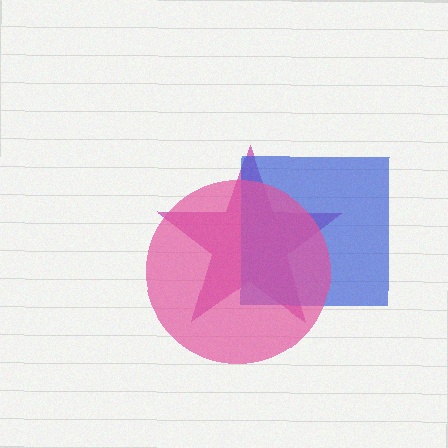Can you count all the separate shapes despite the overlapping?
Yes, there are 3 separate shapes.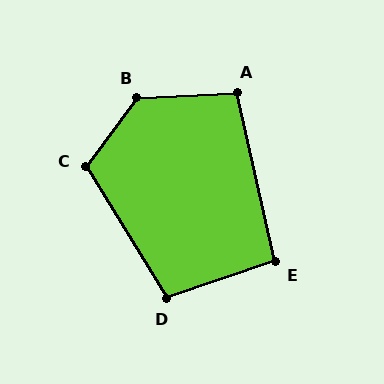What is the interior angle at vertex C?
Approximately 112 degrees (obtuse).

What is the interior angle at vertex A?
Approximately 100 degrees (obtuse).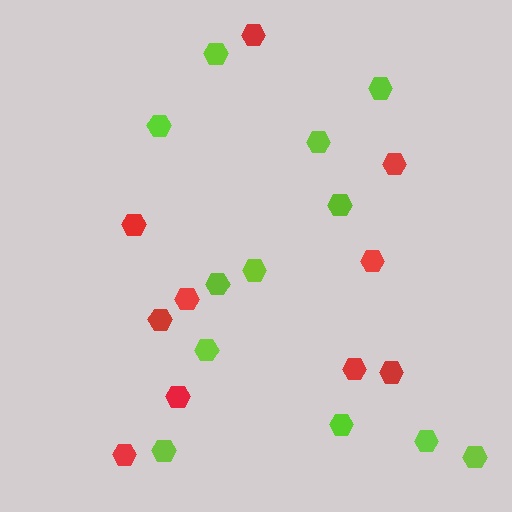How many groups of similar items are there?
There are 2 groups: one group of red hexagons (10) and one group of lime hexagons (12).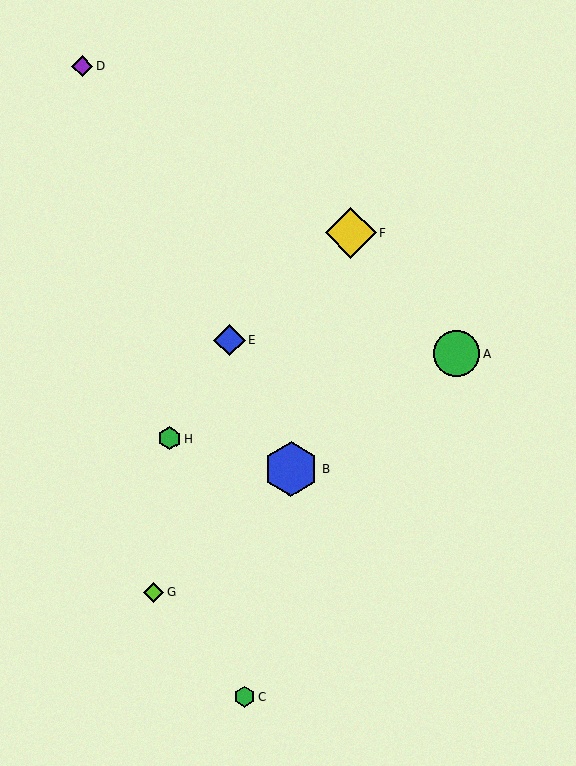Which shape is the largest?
The blue hexagon (labeled B) is the largest.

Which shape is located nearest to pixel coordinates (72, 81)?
The purple diamond (labeled D) at (83, 66) is nearest to that location.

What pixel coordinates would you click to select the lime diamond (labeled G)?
Click at (154, 593) to select the lime diamond G.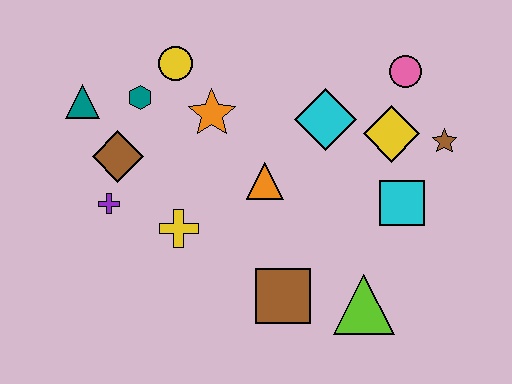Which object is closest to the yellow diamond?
The brown star is closest to the yellow diamond.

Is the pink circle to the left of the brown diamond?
No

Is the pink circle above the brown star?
Yes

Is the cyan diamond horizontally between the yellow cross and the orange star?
No